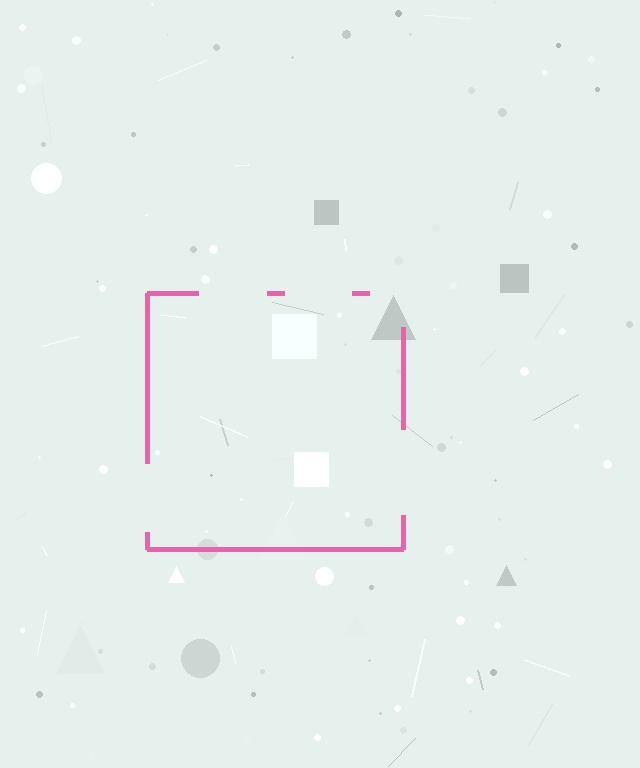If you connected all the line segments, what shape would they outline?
They would outline a square.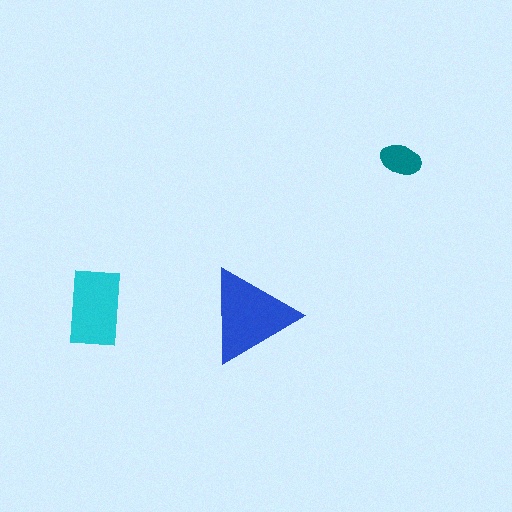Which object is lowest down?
The blue triangle is bottommost.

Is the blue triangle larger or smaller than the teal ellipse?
Larger.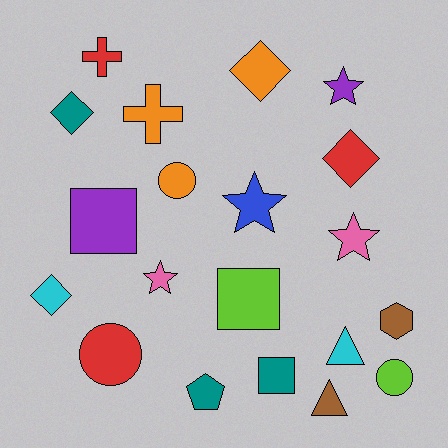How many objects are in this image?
There are 20 objects.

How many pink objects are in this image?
There are 2 pink objects.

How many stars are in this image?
There are 4 stars.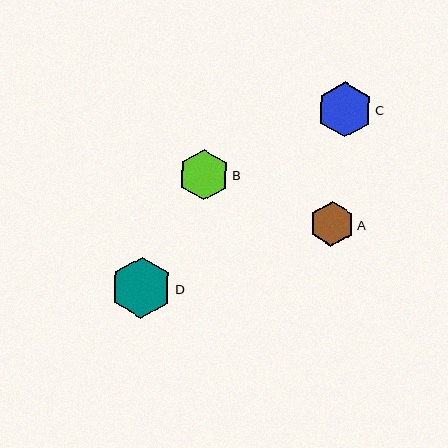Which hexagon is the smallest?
Hexagon A is the smallest with a size of approximately 45 pixels.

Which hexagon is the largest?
Hexagon D is the largest with a size of approximately 61 pixels.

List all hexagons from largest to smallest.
From largest to smallest: D, C, B, A.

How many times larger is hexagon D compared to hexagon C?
Hexagon D is approximately 1.1 times the size of hexagon C.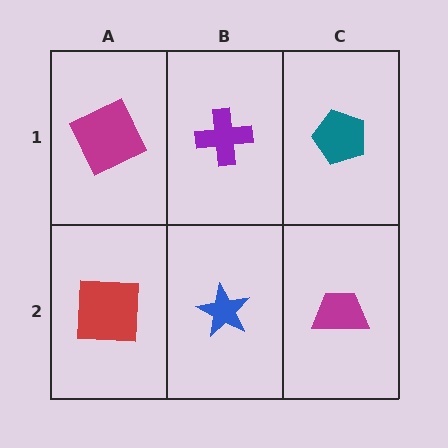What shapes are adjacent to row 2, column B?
A purple cross (row 1, column B), a red square (row 2, column A), a magenta trapezoid (row 2, column C).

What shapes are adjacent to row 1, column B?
A blue star (row 2, column B), a magenta square (row 1, column A), a teal pentagon (row 1, column C).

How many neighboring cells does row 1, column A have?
2.